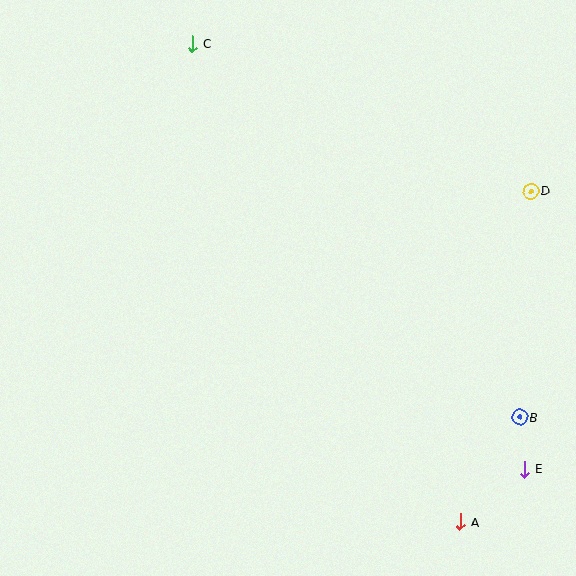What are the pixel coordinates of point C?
Point C is at (193, 44).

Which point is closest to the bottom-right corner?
Point E is closest to the bottom-right corner.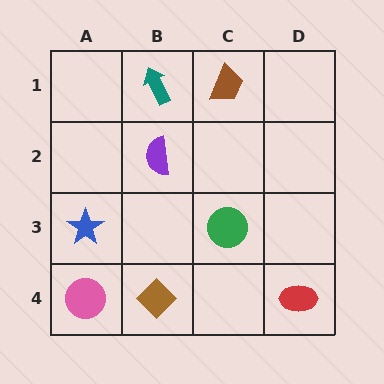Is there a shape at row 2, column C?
No, that cell is empty.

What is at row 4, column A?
A pink circle.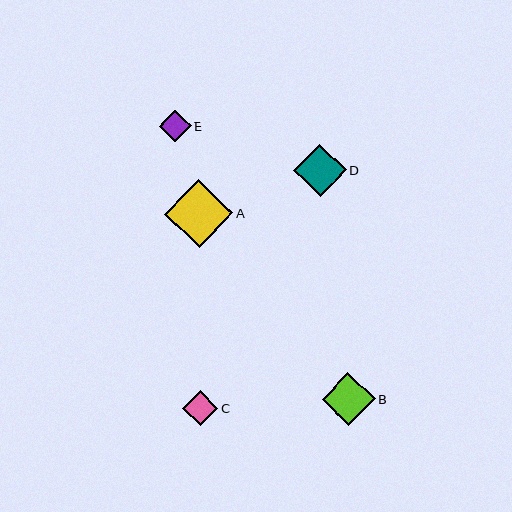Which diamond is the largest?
Diamond A is the largest with a size of approximately 68 pixels.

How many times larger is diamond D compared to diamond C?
Diamond D is approximately 1.5 times the size of diamond C.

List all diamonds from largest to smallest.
From largest to smallest: A, B, D, C, E.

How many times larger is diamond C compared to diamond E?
Diamond C is approximately 1.1 times the size of diamond E.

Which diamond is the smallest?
Diamond E is the smallest with a size of approximately 32 pixels.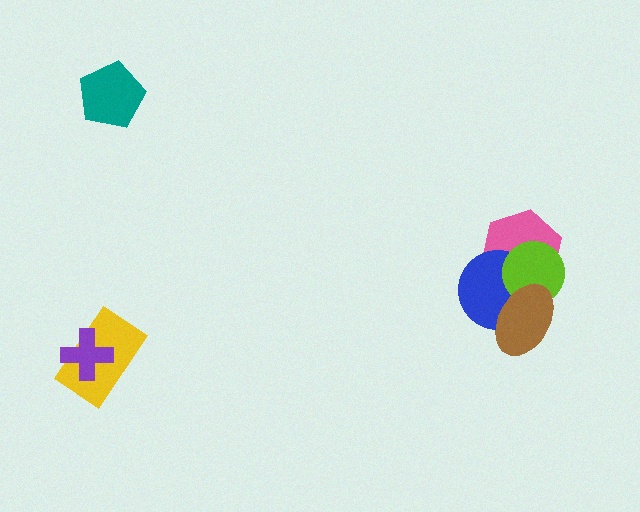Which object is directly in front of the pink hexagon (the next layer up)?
The blue circle is directly in front of the pink hexagon.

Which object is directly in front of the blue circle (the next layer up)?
The lime circle is directly in front of the blue circle.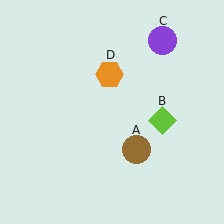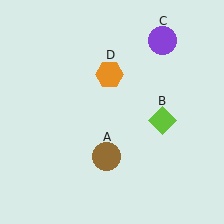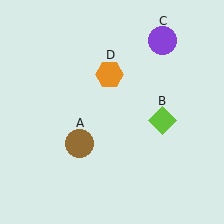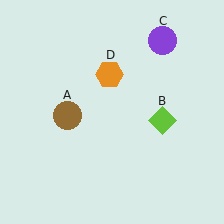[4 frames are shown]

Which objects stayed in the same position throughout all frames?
Lime diamond (object B) and purple circle (object C) and orange hexagon (object D) remained stationary.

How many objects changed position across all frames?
1 object changed position: brown circle (object A).